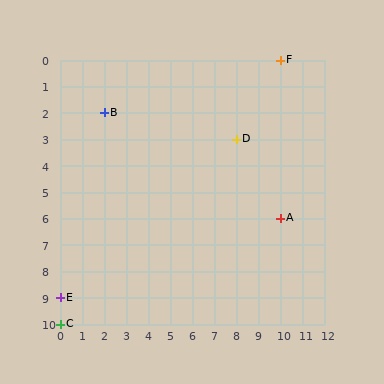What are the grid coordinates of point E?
Point E is at grid coordinates (0, 9).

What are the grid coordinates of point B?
Point B is at grid coordinates (2, 2).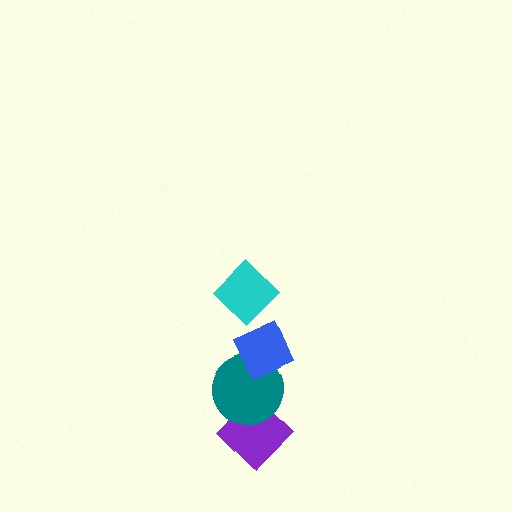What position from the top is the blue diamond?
The blue diamond is 2nd from the top.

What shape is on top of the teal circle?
The blue diamond is on top of the teal circle.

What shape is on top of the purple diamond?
The teal circle is on top of the purple diamond.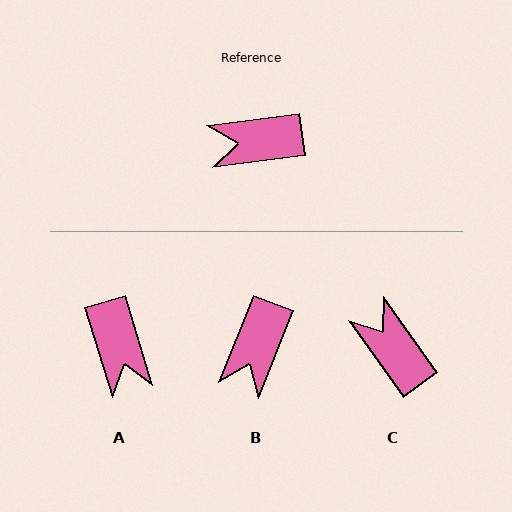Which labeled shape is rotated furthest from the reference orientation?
A, about 100 degrees away.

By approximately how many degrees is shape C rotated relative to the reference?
Approximately 62 degrees clockwise.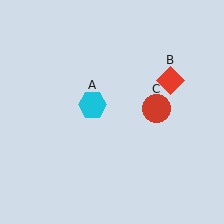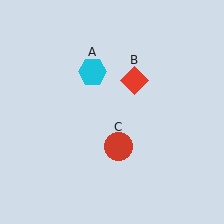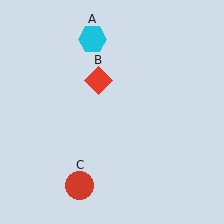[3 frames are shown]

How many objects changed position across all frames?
3 objects changed position: cyan hexagon (object A), red diamond (object B), red circle (object C).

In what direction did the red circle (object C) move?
The red circle (object C) moved down and to the left.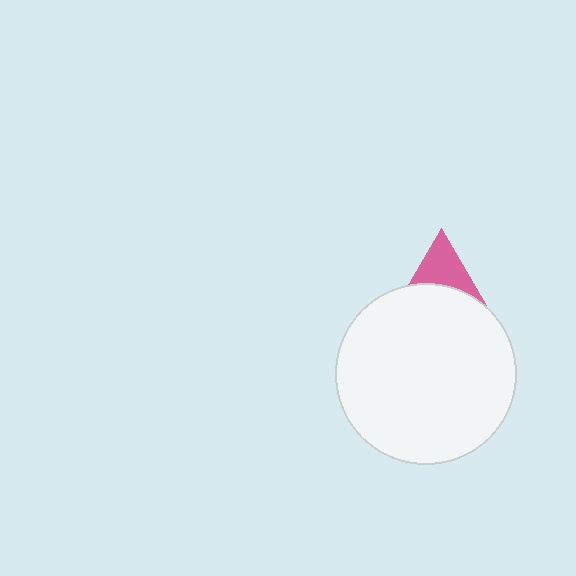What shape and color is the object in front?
The object in front is a white circle.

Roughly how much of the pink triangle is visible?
A small part of it is visible (roughly 33%).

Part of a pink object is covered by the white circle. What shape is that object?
It is a triangle.